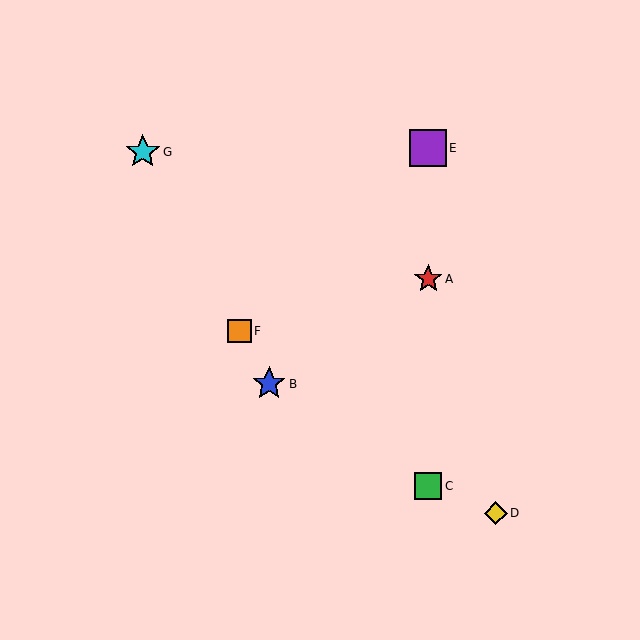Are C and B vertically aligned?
No, C is at x≈428 and B is at x≈269.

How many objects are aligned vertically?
3 objects (A, C, E) are aligned vertically.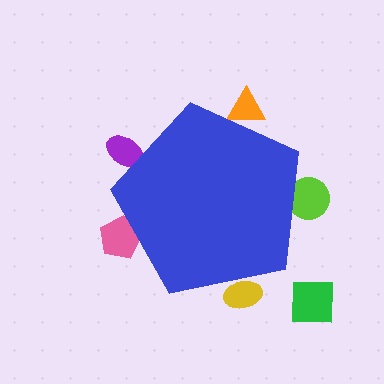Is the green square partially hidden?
No, the green square is fully visible.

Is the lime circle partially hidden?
Yes, the lime circle is partially hidden behind the blue pentagon.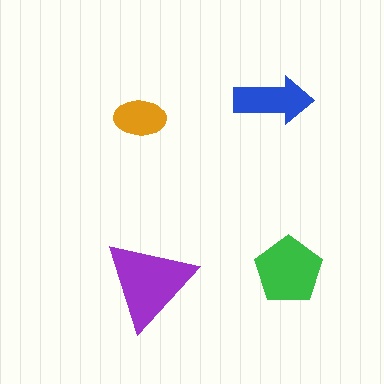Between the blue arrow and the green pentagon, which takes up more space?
The green pentagon.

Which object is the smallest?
The orange ellipse.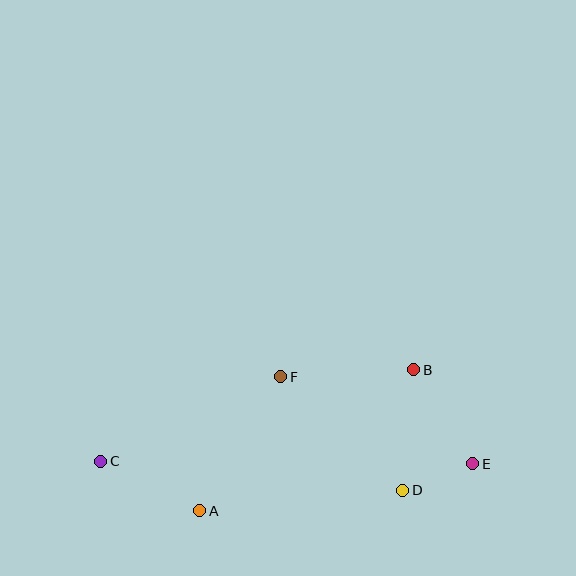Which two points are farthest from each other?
Points C and E are farthest from each other.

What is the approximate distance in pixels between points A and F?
The distance between A and F is approximately 156 pixels.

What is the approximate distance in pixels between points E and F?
The distance between E and F is approximately 211 pixels.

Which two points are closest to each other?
Points D and E are closest to each other.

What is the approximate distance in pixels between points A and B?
The distance between A and B is approximately 256 pixels.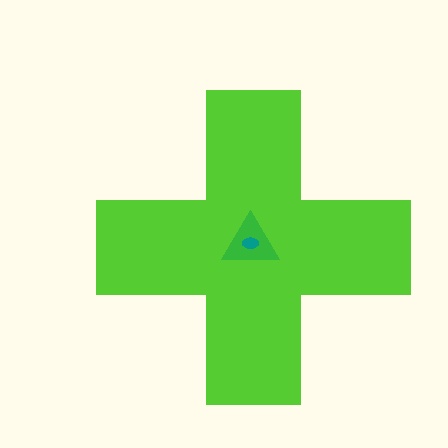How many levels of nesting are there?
3.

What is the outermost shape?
The lime cross.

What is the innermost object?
The teal ellipse.